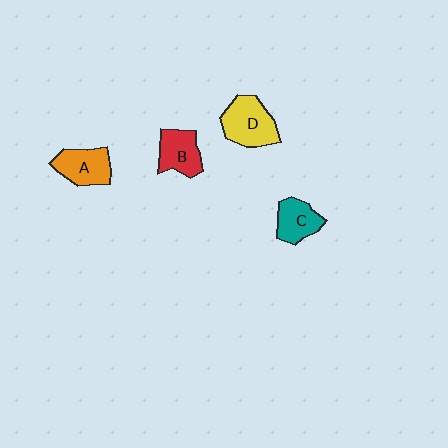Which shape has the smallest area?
Shape C (teal).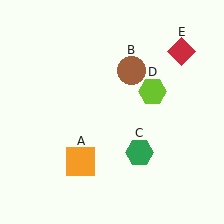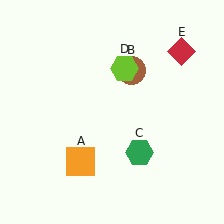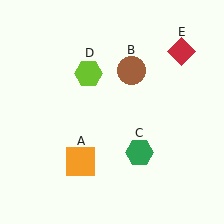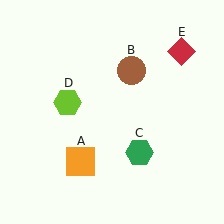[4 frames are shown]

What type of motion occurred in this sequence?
The lime hexagon (object D) rotated counterclockwise around the center of the scene.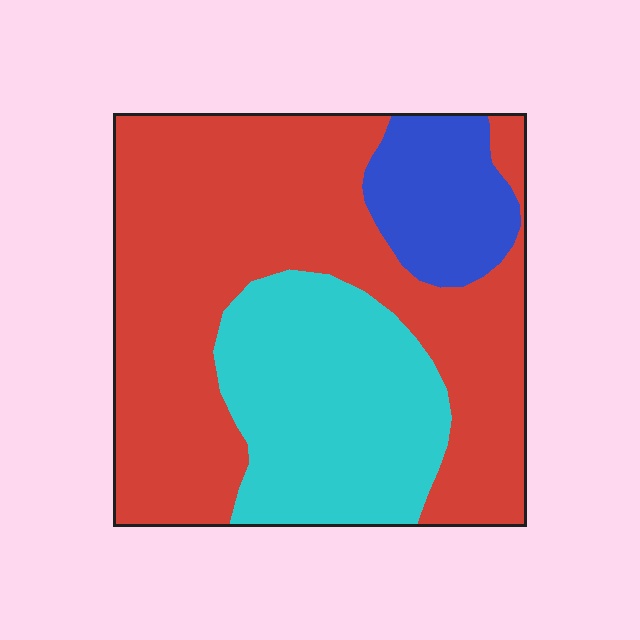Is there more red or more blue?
Red.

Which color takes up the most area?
Red, at roughly 60%.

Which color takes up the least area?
Blue, at roughly 10%.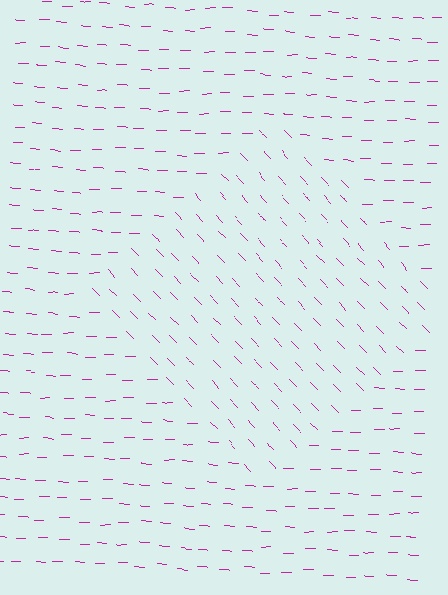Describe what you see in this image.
The image is filled with small magenta line segments. A diamond region in the image has lines oriented differently from the surrounding lines, creating a visible texture boundary.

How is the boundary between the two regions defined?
The boundary is defined purely by a change in line orientation (approximately 45 degrees difference). All lines are the same color and thickness.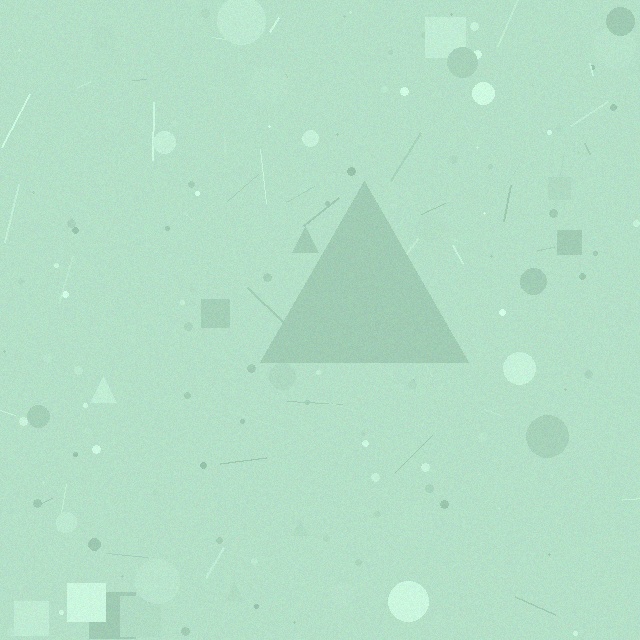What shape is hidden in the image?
A triangle is hidden in the image.